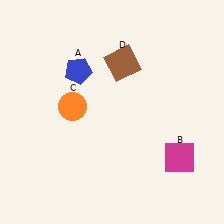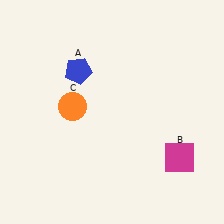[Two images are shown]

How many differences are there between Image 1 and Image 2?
There is 1 difference between the two images.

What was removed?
The brown square (D) was removed in Image 2.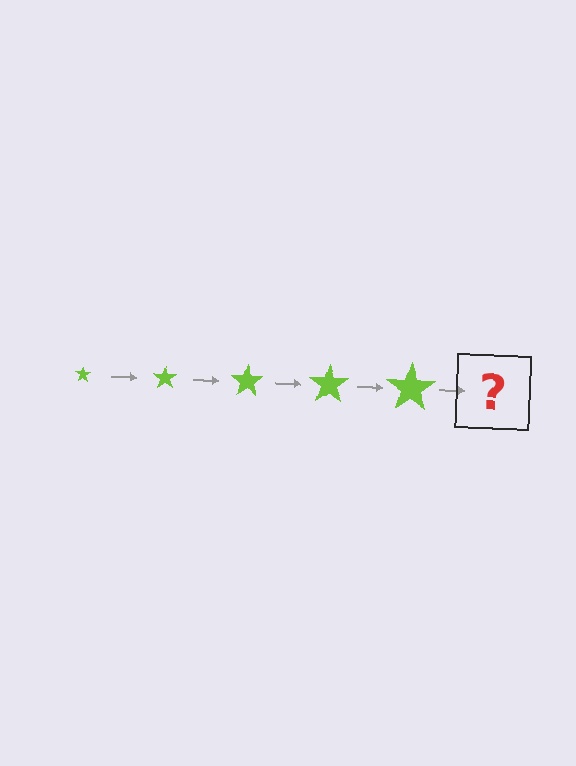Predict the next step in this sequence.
The next step is a lime star, larger than the previous one.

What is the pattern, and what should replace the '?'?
The pattern is that the star gets progressively larger each step. The '?' should be a lime star, larger than the previous one.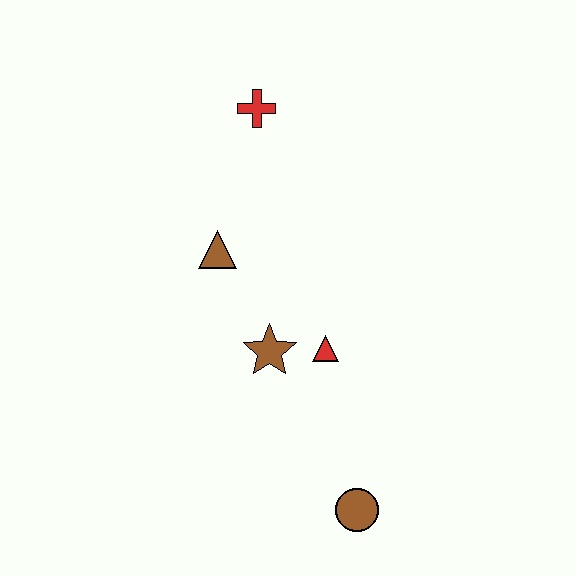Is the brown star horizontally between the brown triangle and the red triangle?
Yes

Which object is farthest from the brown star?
The red cross is farthest from the brown star.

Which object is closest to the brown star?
The red triangle is closest to the brown star.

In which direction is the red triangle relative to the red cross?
The red triangle is below the red cross.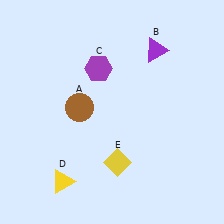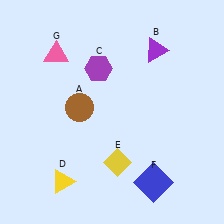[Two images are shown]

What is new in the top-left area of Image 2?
A pink triangle (G) was added in the top-left area of Image 2.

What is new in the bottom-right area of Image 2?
A blue square (F) was added in the bottom-right area of Image 2.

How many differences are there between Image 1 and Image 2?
There are 2 differences between the two images.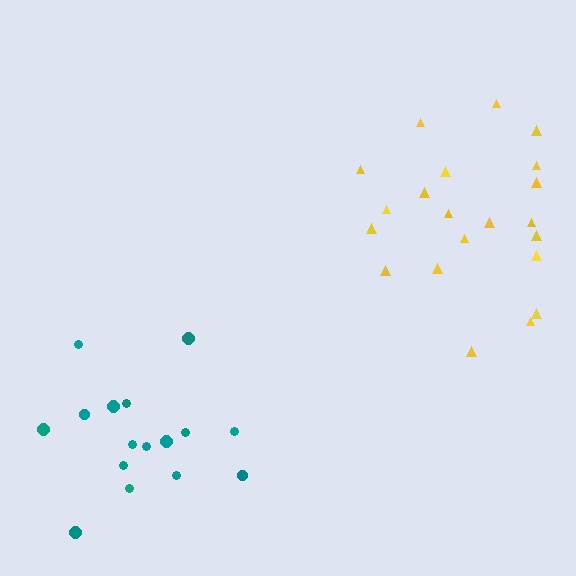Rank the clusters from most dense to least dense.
yellow, teal.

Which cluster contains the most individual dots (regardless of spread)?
Yellow (21).